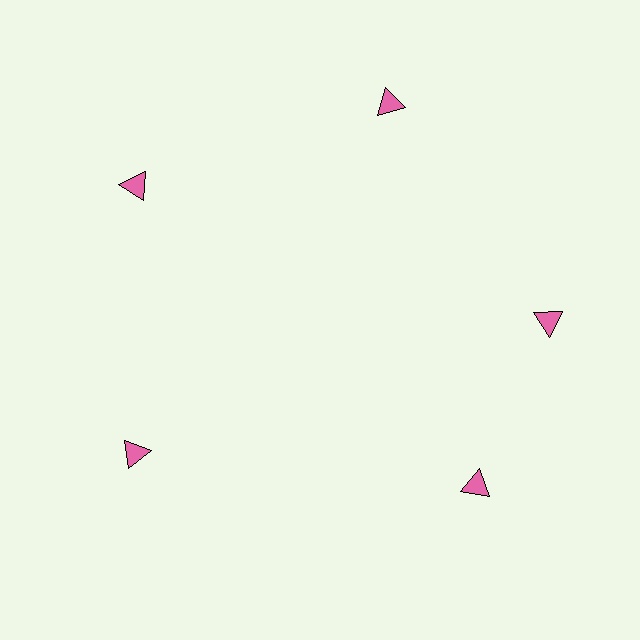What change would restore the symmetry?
The symmetry would be restored by rotating it back into even spacing with its neighbors so that all 5 triangles sit at equal angles and equal distance from the center.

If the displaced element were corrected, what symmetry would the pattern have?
It would have 5-fold rotational symmetry — the pattern would map onto itself every 72 degrees.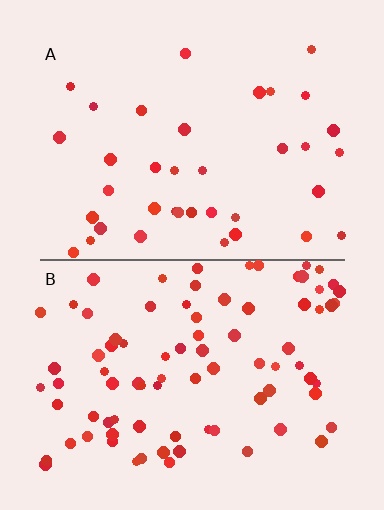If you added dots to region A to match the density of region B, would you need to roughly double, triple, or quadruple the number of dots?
Approximately double.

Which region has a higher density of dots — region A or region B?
B (the bottom).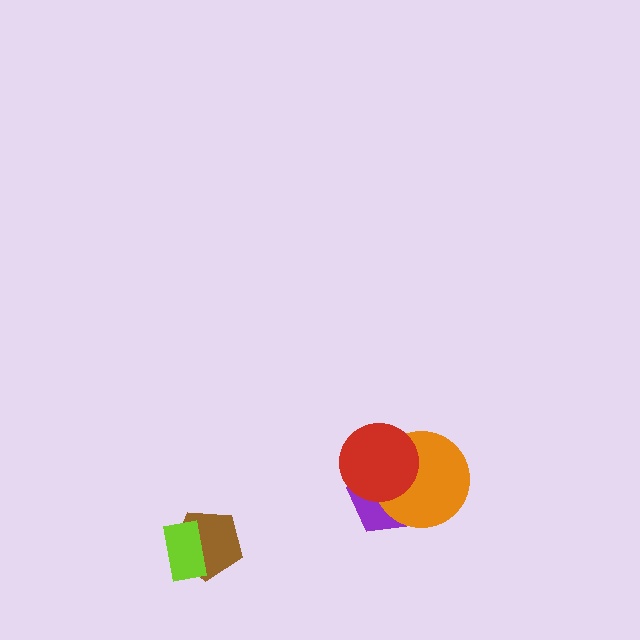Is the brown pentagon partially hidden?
Yes, it is partially covered by another shape.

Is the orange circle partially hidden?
Yes, it is partially covered by another shape.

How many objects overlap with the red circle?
2 objects overlap with the red circle.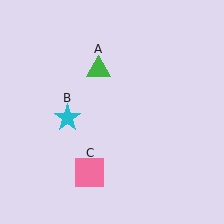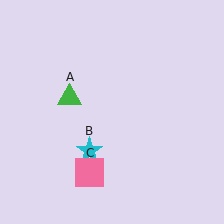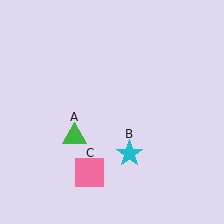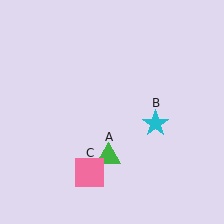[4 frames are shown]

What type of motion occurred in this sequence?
The green triangle (object A), cyan star (object B) rotated counterclockwise around the center of the scene.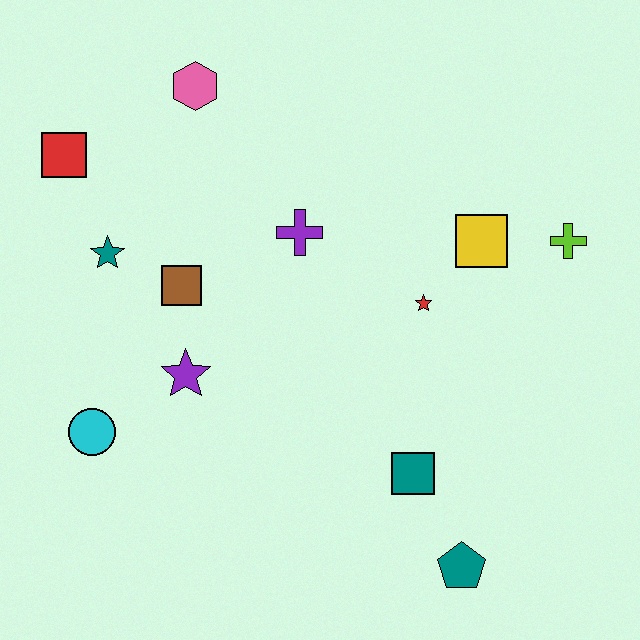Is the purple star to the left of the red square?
No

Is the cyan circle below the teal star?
Yes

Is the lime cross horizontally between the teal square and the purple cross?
No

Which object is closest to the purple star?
The brown square is closest to the purple star.